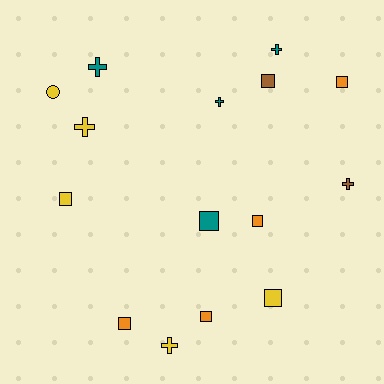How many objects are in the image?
There are 15 objects.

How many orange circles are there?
There are no orange circles.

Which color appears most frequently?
Yellow, with 5 objects.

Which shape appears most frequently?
Square, with 8 objects.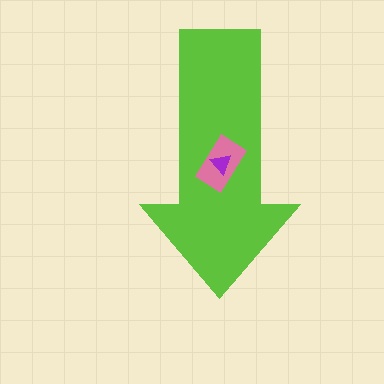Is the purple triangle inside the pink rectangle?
Yes.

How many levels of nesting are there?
3.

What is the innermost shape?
The purple triangle.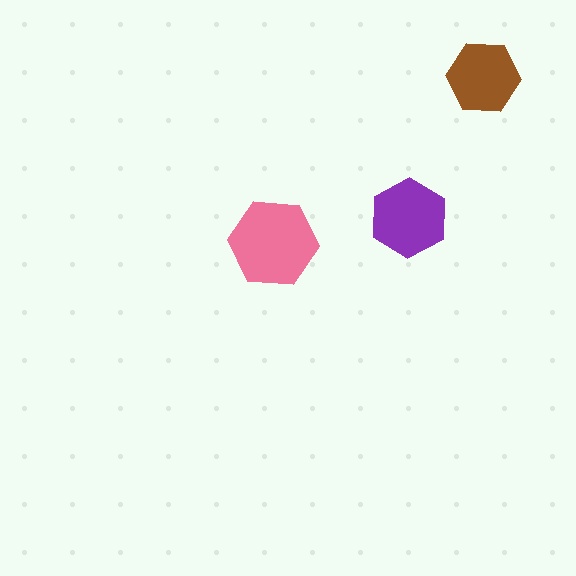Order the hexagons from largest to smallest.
the pink one, the purple one, the brown one.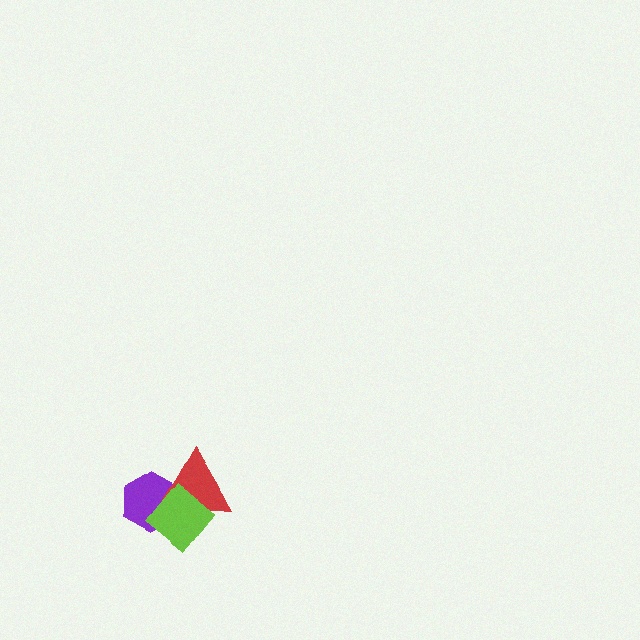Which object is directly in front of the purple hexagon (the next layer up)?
The red triangle is directly in front of the purple hexagon.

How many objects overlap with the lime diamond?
2 objects overlap with the lime diamond.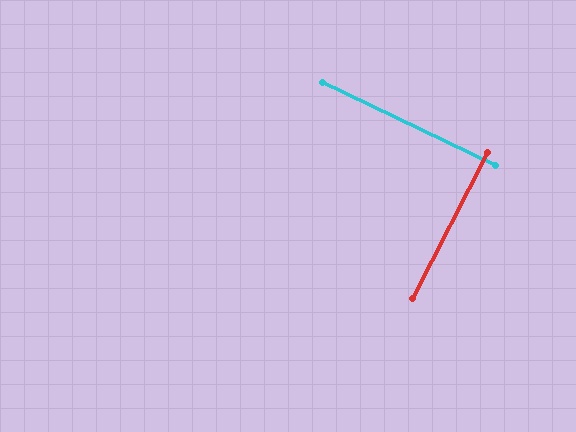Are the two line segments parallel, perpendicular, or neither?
Perpendicular — they meet at approximately 88°.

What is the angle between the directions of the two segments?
Approximately 88 degrees.